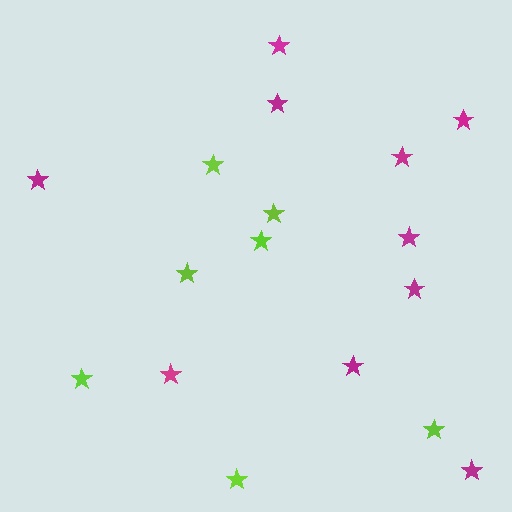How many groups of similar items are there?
There are 2 groups: one group of lime stars (7) and one group of magenta stars (10).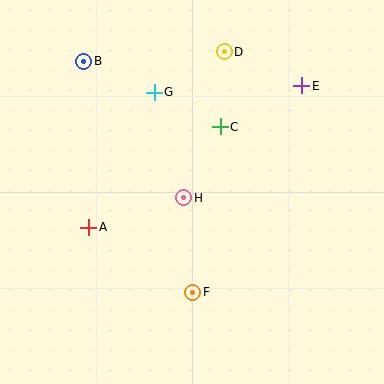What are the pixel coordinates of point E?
Point E is at (301, 86).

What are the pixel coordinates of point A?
Point A is at (89, 227).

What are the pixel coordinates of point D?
Point D is at (224, 52).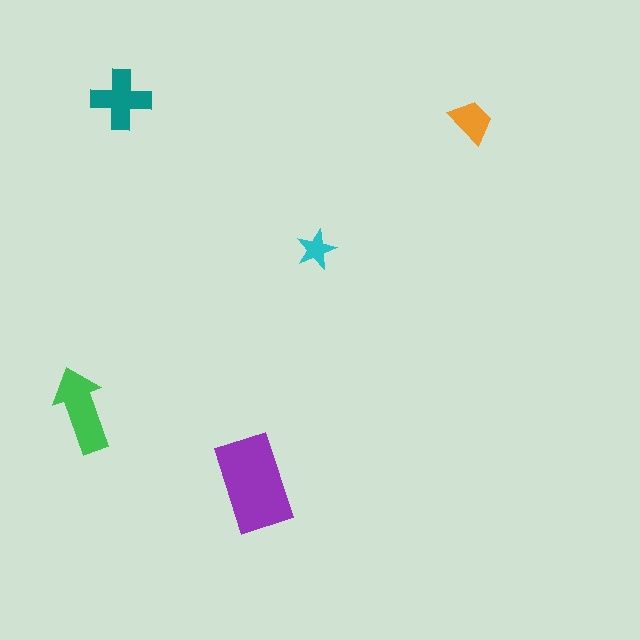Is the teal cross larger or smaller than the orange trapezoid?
Larger.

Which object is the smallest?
The cyan star.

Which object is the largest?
The purple rectangle.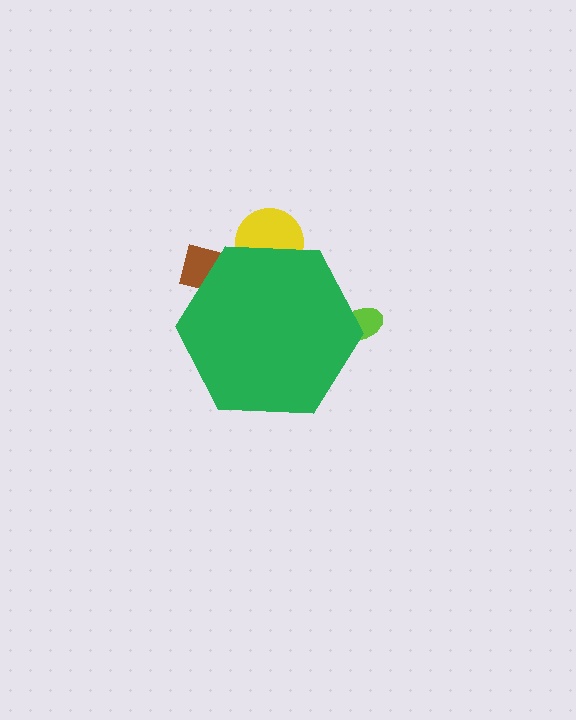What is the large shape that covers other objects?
A green hexagon.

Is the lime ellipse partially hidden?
Yes, the lime ellipse is partially hidden behind the green hexagon.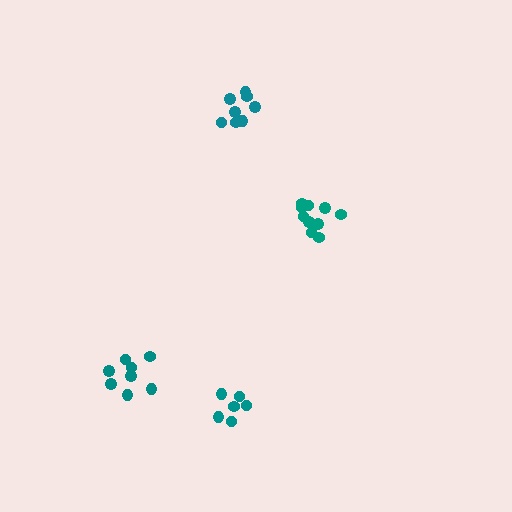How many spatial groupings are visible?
There are 4 spatial groupings.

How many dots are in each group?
Group 1: 8 dots, Group 2: 10 dots, Group 3: 6 dots, Group 4: 8 dots (32 total).